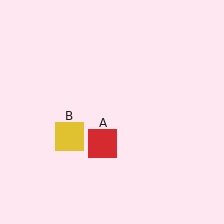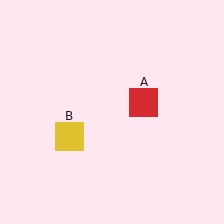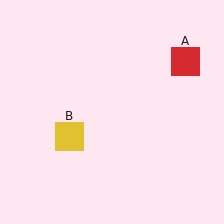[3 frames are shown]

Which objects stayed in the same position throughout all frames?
Yellow square (object B) remained stationary.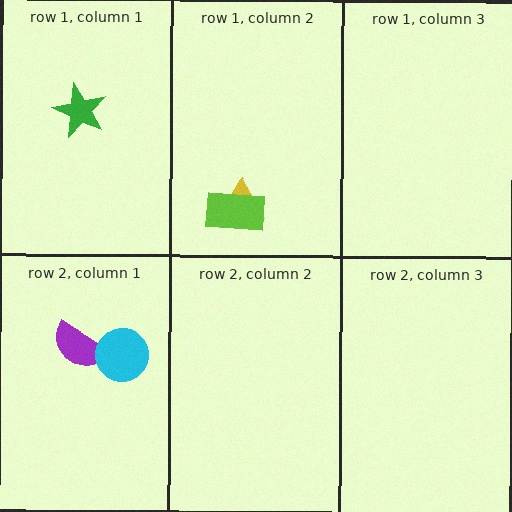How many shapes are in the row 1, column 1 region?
1.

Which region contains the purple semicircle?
The row 2, column 1 region.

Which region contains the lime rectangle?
The row 1, column 2 region.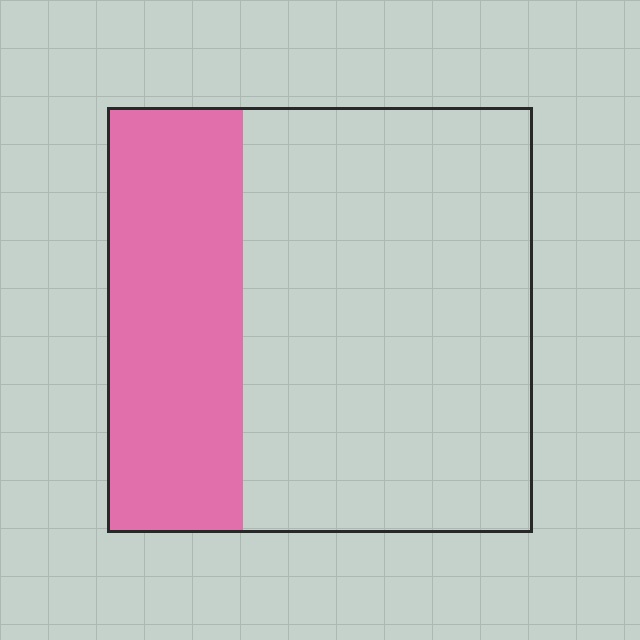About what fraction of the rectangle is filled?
About one third (1/3).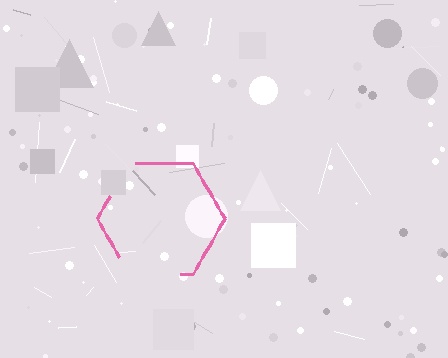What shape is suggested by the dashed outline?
The dashed outline suggests a hexagon.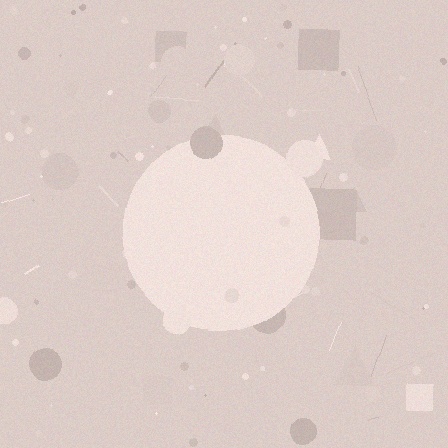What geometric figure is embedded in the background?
A circle is embedded in the background.